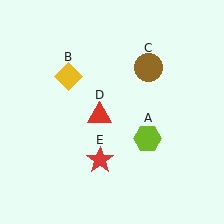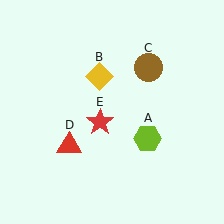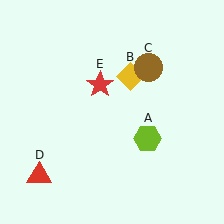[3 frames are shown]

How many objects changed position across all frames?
3 objects changed position: yellow diamond (object B), red triangle (object D), red star (object E).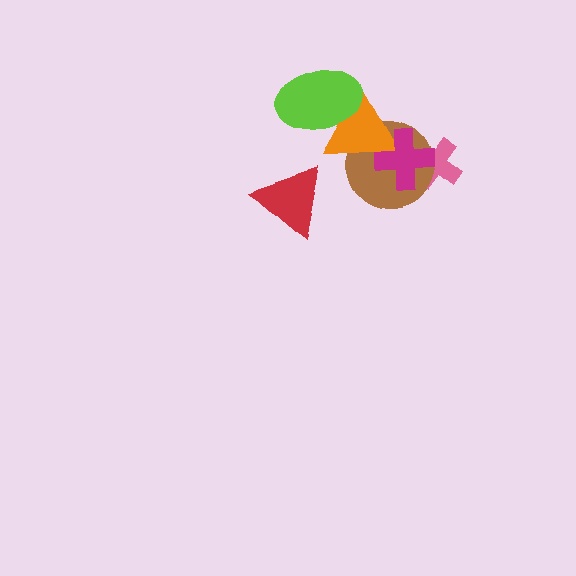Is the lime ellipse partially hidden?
No, no other shape covers it.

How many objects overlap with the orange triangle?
3 objects overlap with the orange triangle.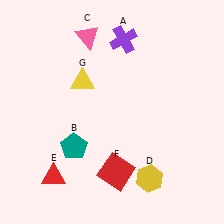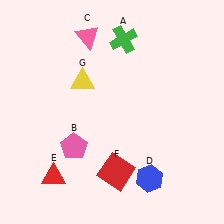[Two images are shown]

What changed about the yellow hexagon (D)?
In Image 1, D is yellow. In Image 2, it changed to blue.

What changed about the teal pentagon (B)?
In Image 1, B is teal. In Image 2, it changed to pink.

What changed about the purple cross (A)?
In Image 1, A is purple. In Image 2, it changed to green.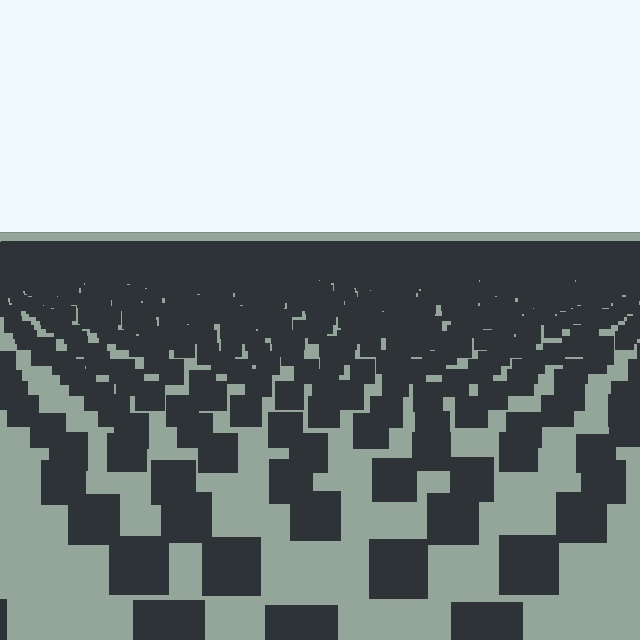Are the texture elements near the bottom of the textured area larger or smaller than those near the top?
Larger. Near the bottom, elements are closer to the viewer and appear at a bigger on-screen size.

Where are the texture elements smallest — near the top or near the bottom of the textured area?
Near the top.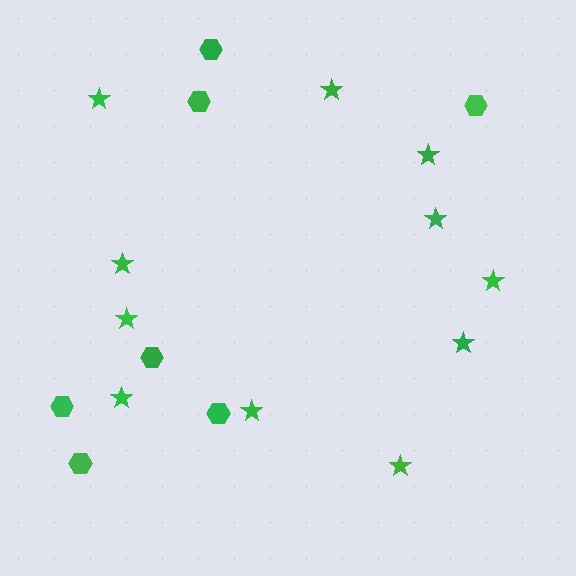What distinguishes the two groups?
There are 2 groups: one group of hexagons (7) and one group of stars (11).